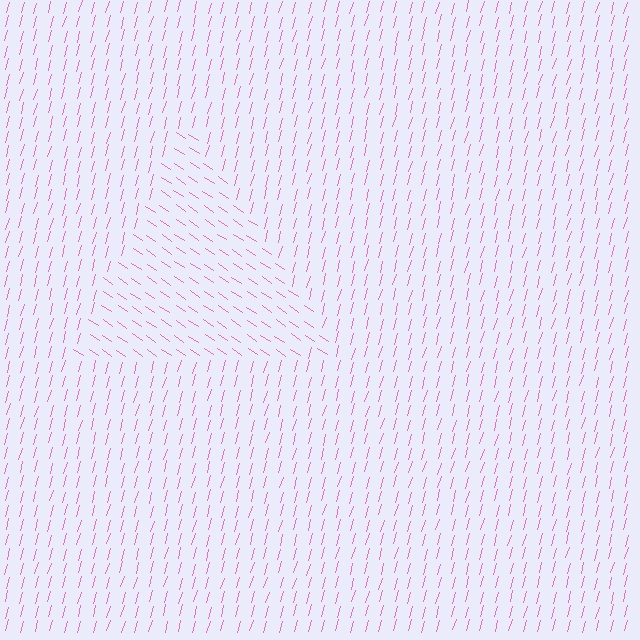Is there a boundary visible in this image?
Yes, there is a texture boundary formed by a change in line orientation.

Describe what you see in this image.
The image is filled with small pink line segments. A triangle region in the image has lines oriented differently from the surrounding lines, creating a visible texture boundary.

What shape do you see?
I see a triangle.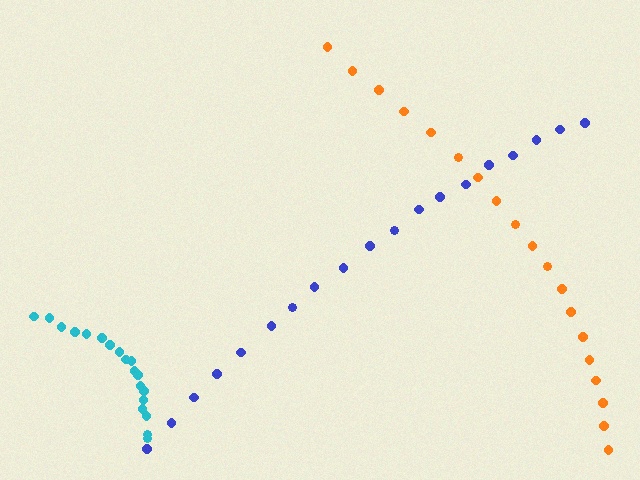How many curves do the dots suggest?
There are 3 distinct paths.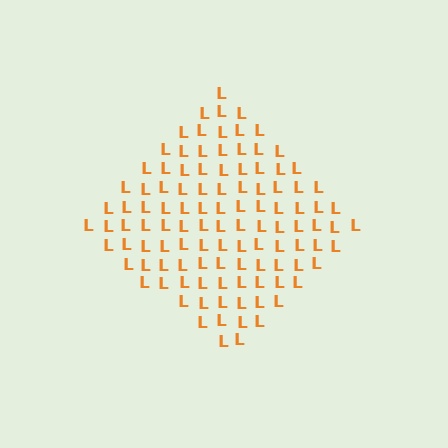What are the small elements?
The small elements are letter L's.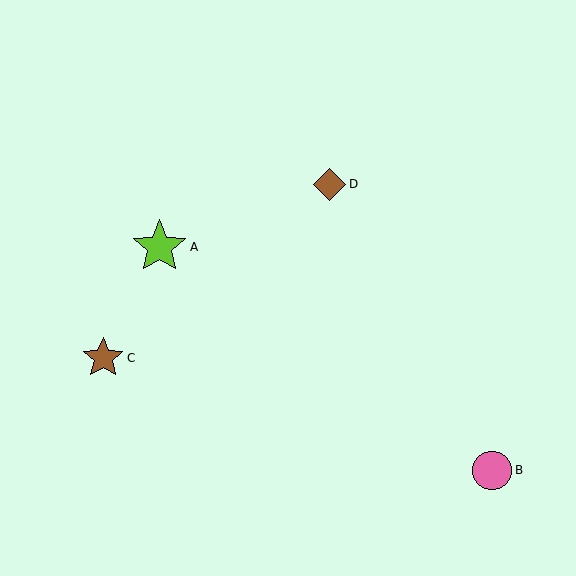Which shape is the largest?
The lime star (labeled A) is the largest.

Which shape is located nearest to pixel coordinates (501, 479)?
The pink circle (labeled B) at (492, 470) is nearest to that location.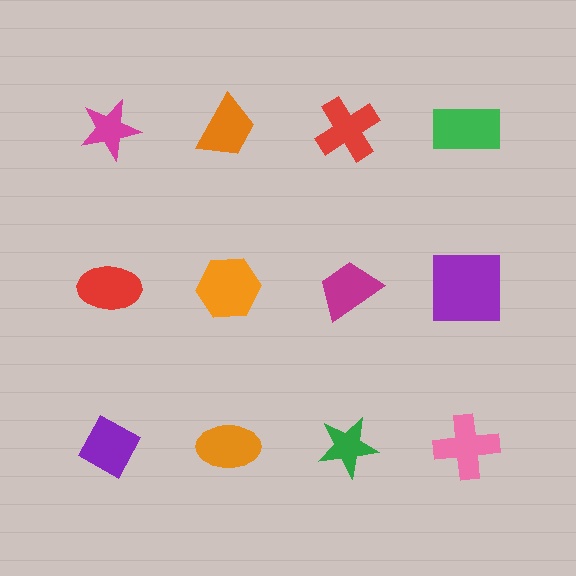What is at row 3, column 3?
A green star.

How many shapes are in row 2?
4 shapes.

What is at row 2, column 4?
A purple square.